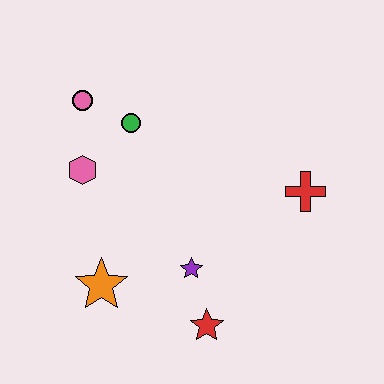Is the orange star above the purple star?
No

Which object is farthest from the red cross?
The pink circle is farthest from the red cross.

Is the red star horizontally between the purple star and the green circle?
No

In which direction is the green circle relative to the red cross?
The green circle is to the left of the red cross.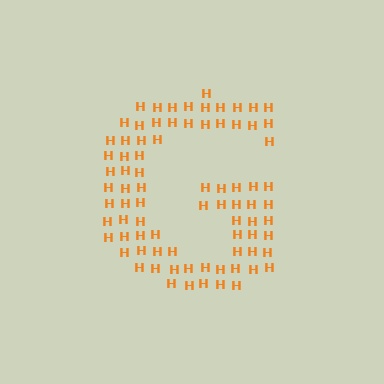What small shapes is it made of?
It is made of small letter H's.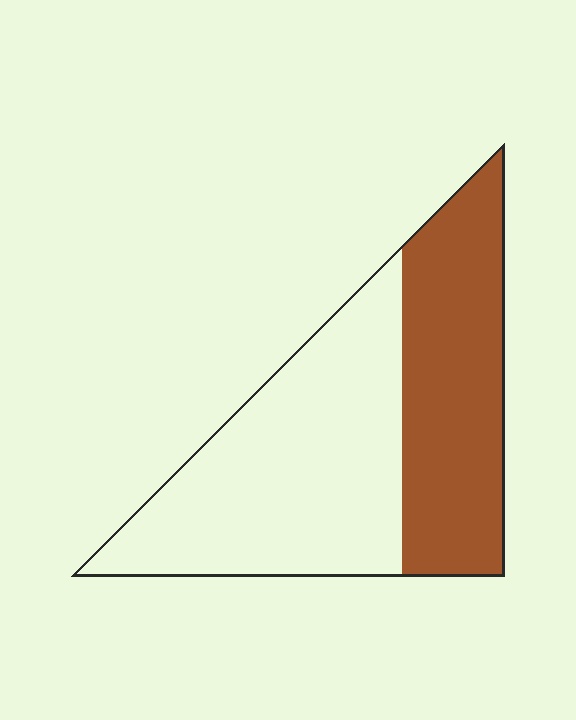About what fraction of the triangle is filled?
About two fifths (2/5).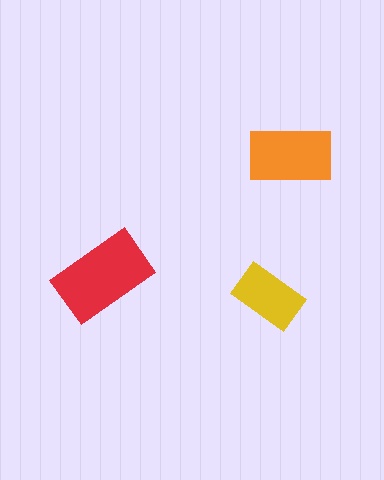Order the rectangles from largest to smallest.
the red one, the orange one, the yellow one.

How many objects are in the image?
There are 3 objects in the image.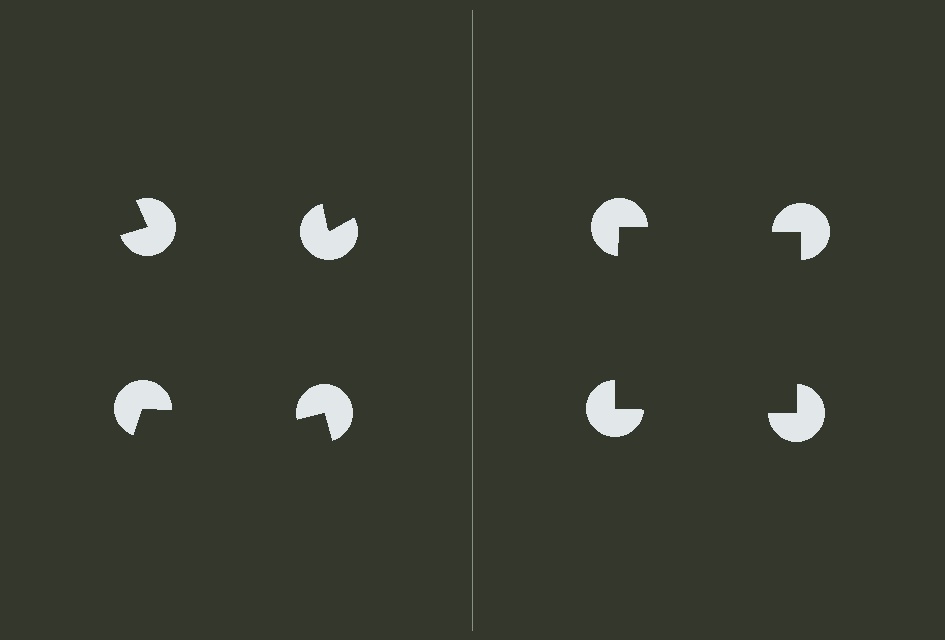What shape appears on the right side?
An illusory square.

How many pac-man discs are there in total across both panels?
8 — 4 on each side.